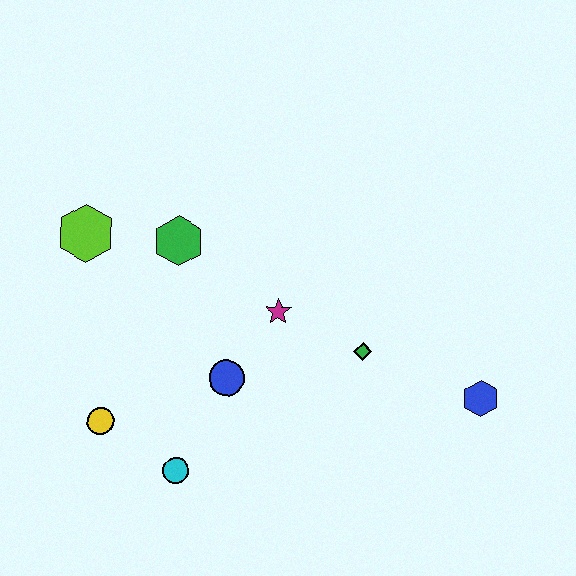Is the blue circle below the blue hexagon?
No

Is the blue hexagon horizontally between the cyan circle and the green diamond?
No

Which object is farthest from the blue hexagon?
The lime hexagon is farthest from the blue hexagon.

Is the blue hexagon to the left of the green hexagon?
No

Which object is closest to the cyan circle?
The yellow circle is closest to the cyan circle.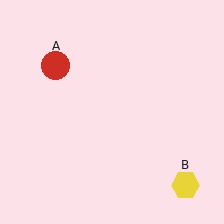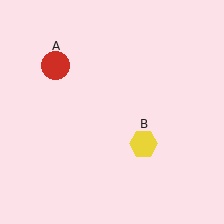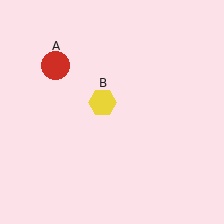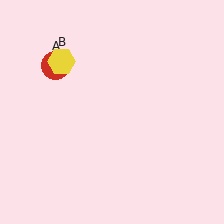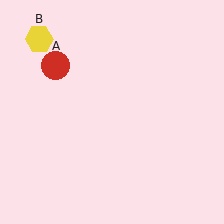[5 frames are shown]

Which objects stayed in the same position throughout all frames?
Red circle (object A) remained stationary.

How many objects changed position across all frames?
1 object changed position: yellow hexagon (object B).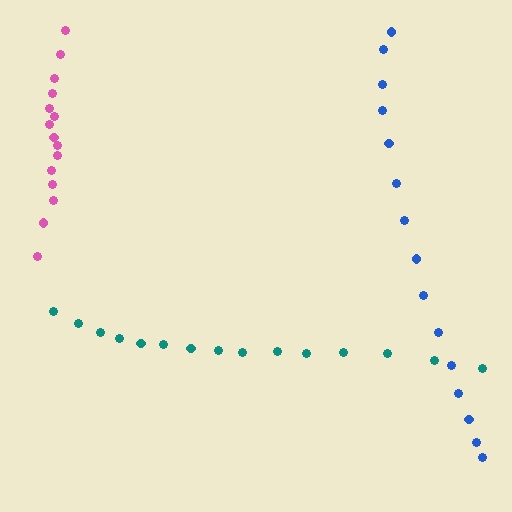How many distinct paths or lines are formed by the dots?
There are 3 distinct paths.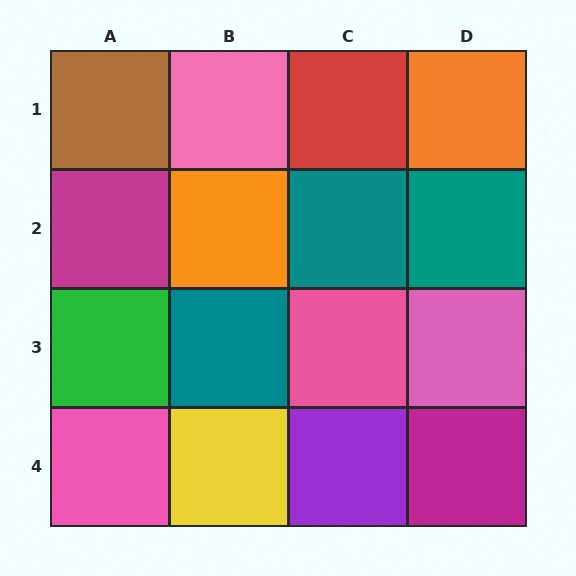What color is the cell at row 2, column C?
Teal.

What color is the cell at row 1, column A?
Brown.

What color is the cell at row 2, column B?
Orange.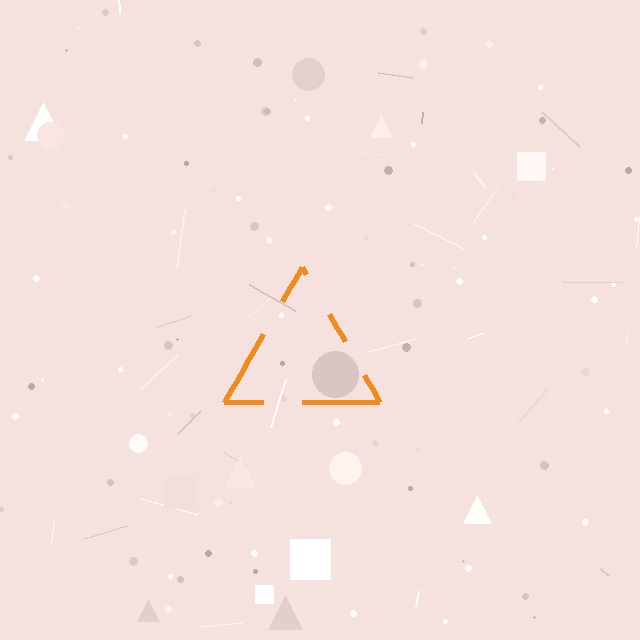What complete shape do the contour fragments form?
The contour fragments form a triangle.